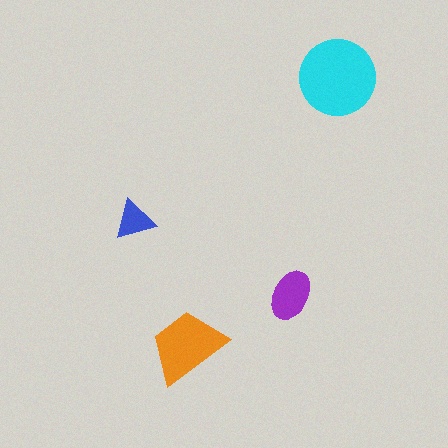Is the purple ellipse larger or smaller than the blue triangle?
Larger.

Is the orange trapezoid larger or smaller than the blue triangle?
Larger.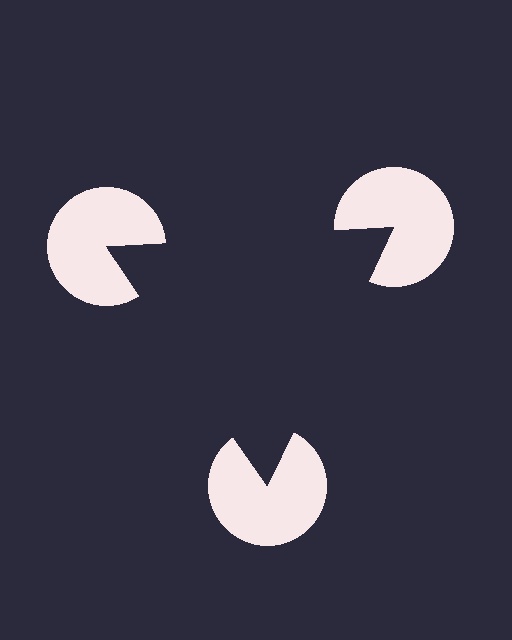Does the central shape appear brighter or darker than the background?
It typically appears slightly darker than the background, even though no actual brightness change is drawn.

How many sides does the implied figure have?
3 sides.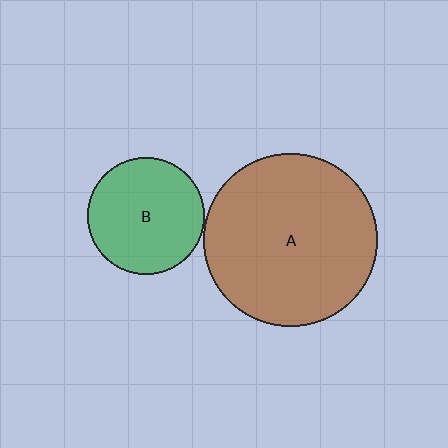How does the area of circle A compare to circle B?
Approximately 2.2 times.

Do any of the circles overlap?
No, none of the circles overlap.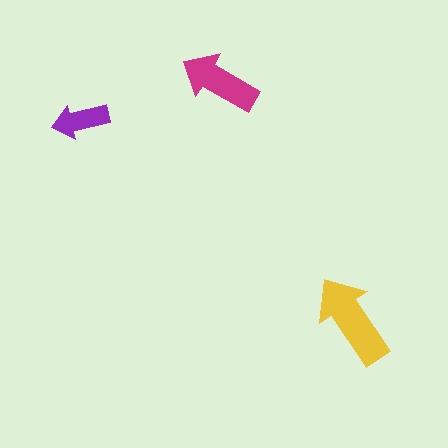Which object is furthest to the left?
The purple arrow is leftmost.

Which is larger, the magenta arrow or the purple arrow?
The magenta one.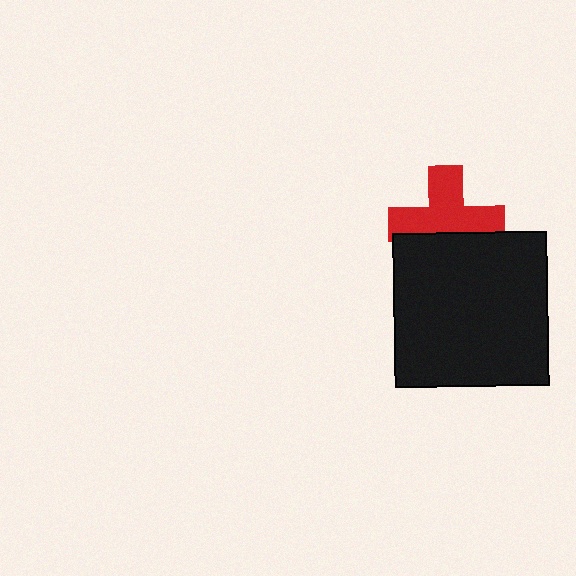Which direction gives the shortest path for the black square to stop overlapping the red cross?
Moving down gives the shortest separation.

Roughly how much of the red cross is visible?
Most of it is visible (roughly 65%).